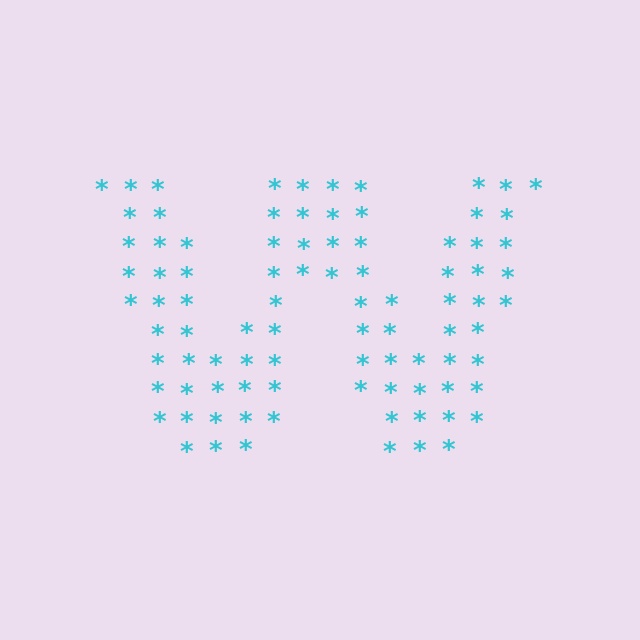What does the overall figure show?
The overall figure shows the letter W.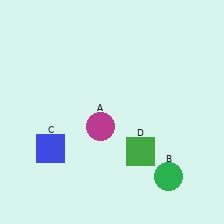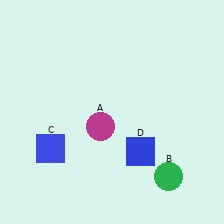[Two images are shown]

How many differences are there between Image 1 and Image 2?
There is 1 difference between the two images.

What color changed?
The square (D) changed from green in Image 1 to blue in Image 2.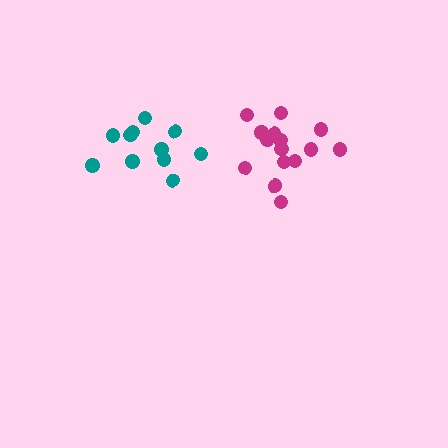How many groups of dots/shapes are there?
There are 2 groups.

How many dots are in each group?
Group 1: 11 dots, Group 2: 15 dots (26 total).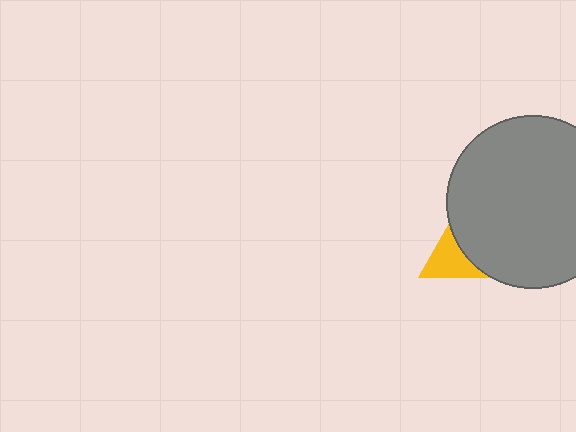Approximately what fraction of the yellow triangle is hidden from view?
Roughly 61% of the yellow triangle is hidden behind the gray circle.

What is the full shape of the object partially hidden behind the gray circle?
The partially hidden object is a yellow triangle.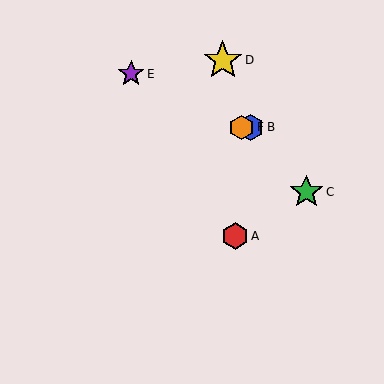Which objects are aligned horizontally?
Objects B, F are aligned horizontally.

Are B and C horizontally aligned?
No, B is at y≈128 and C is at y≈192.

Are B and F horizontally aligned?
Yes, both are at y≈128.